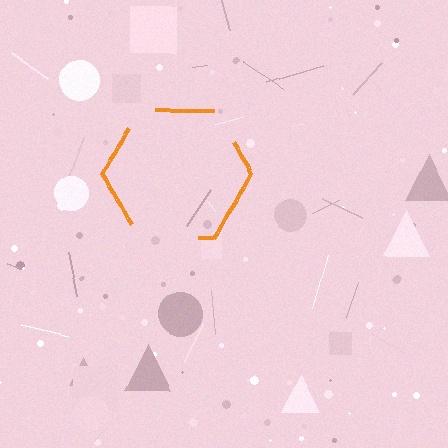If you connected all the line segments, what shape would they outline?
They would outline a hexagon.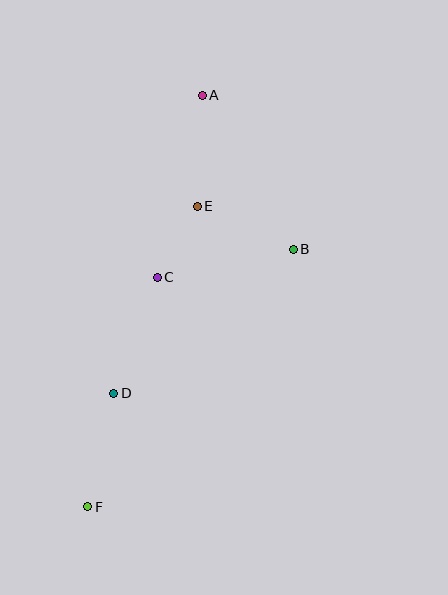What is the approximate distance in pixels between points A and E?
The distance between A and E is approximately 111 pixels.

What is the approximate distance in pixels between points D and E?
The distance between D and E is approximately 205 pixels.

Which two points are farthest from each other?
Points A and F are farthest from each other.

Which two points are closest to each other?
Points C and E are closest to each other.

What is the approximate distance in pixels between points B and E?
The distance between B and E is approximately 105 pixels.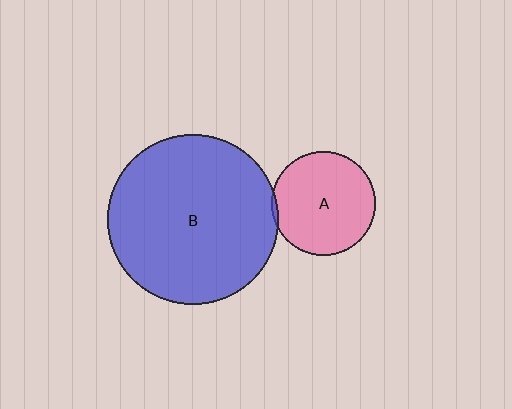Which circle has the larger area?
Circle B (blue).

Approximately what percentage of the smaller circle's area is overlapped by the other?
Approximately 5%.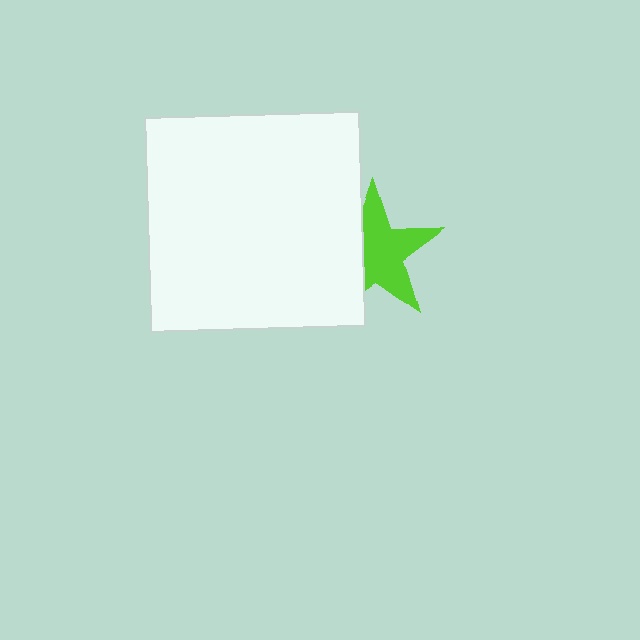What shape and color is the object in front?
The object in front is a white square.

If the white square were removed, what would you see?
You would see the complete lime star.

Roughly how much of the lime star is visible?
About half of it is visible (roughly 65%).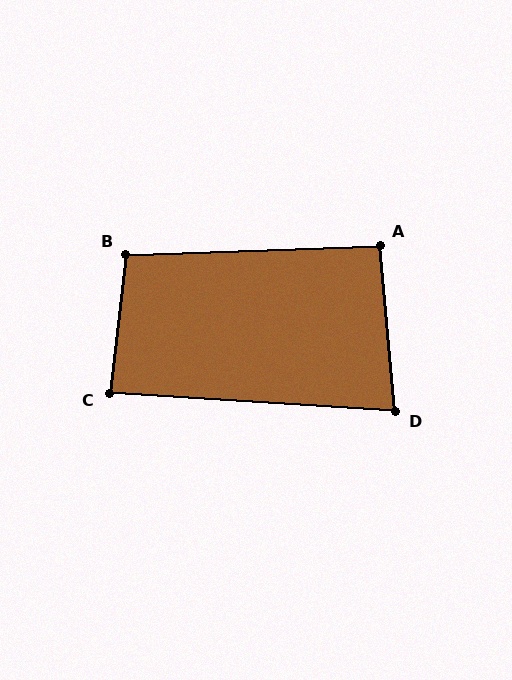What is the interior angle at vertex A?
Approximately 93 degrees (approximately right).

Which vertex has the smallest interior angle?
D, at approximately 81 degrees.